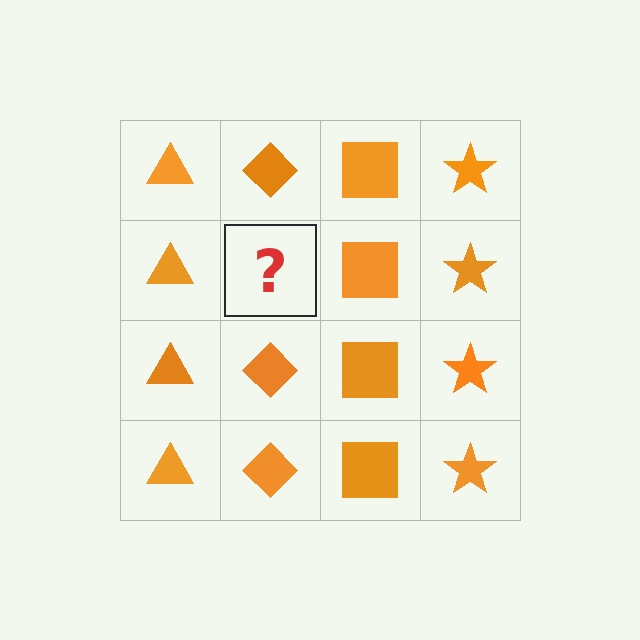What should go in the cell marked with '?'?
The missing cell should contain an orange diamond.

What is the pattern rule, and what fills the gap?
The rule is that each column has a consistent shape. The gap should be filled with an orange diamond.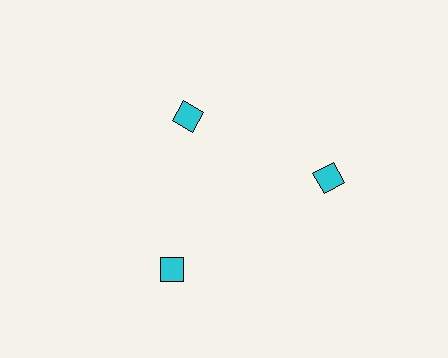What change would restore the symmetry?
The symmetry would be restored by moving it outward, back onto the ring so that all 3 diamonds sit at equal angles and equal distance from the center.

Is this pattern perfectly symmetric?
No. The 3 cyan diamonds are arranged in a ring, but one element near the 11 o'clock position is pulled inward toward the center, breaking the 3-fold rotational symmetry.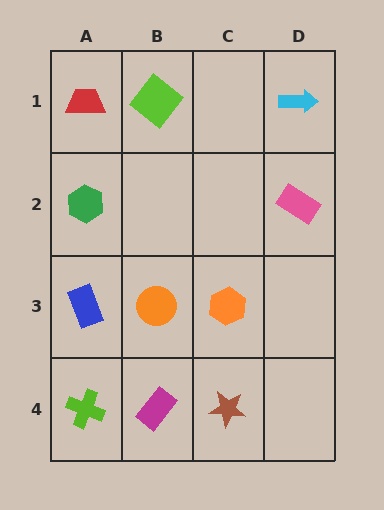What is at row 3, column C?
An orange hexagon.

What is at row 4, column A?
A lime cross.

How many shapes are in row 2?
2 shapes.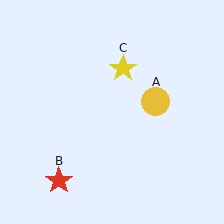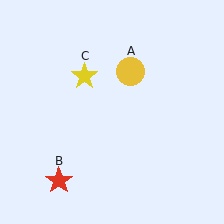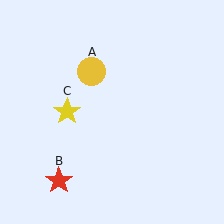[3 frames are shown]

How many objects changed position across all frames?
2 objects changed position: yellow circle (object A), yellow star (object C).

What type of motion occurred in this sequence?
The yellow circle (object A), yellow star (object C) rotated counterclockwise around the center of the scene.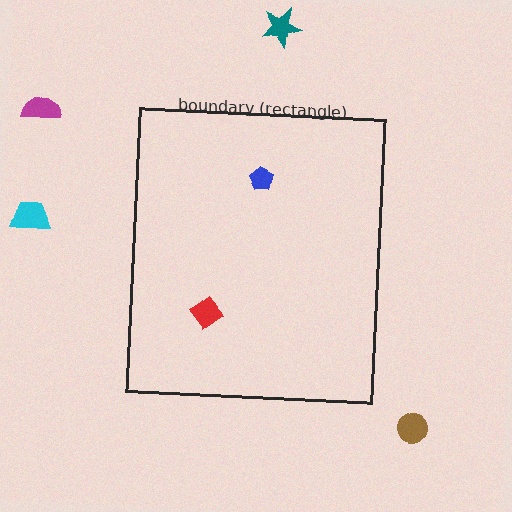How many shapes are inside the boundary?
2 inside, 4 outside.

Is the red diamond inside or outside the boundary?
Inside.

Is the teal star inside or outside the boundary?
Outside.